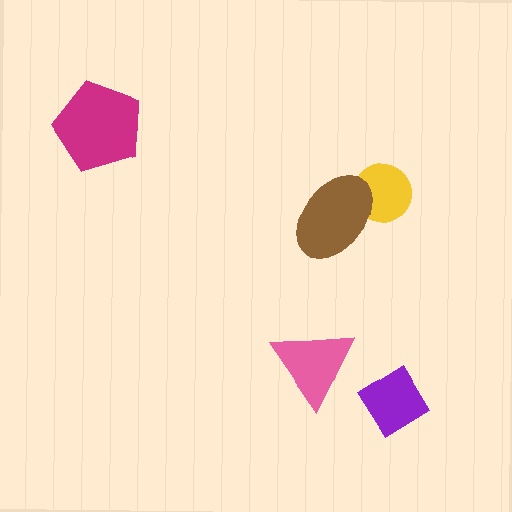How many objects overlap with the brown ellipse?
1 object overlaps with the brown ellipse.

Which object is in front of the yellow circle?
The brown ellipse is in front of the yellow circle.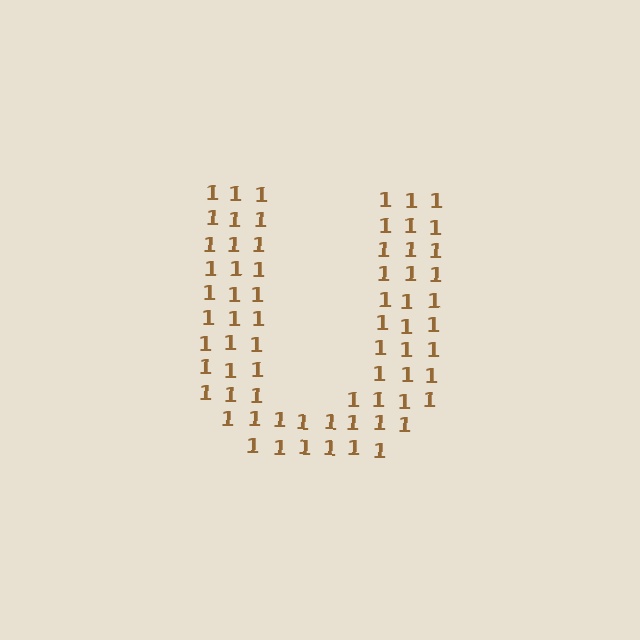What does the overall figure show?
The overall figure shows the letter U.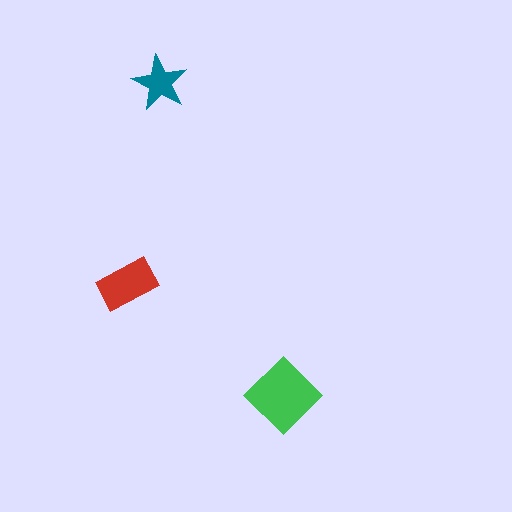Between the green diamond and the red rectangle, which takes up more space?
The green diamond.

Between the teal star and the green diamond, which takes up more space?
The green diamond.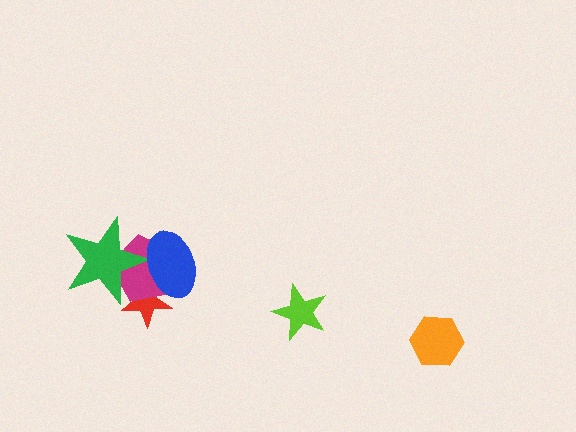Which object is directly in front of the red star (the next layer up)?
The magenta pentagon is directly in front of the red star.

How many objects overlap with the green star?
3 objects overlap with the green star.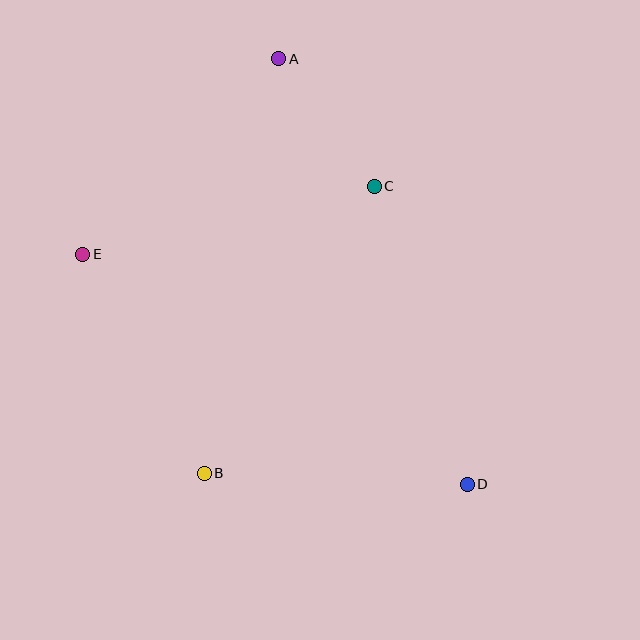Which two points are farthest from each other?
Points A and D are farthest from each other.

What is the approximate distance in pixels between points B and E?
The distance between B and E is approximately 251 pixels.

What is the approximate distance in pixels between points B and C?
The distance between B and C is approximately 334 pixels.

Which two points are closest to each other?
Points A and C are closest to each other.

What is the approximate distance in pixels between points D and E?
The distance between D and E is approximately 448 pixels.